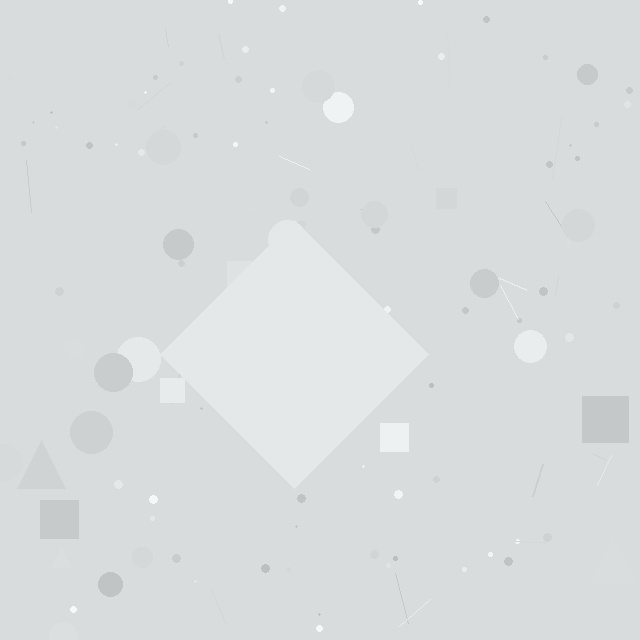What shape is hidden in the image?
A diamond is hidden in the image.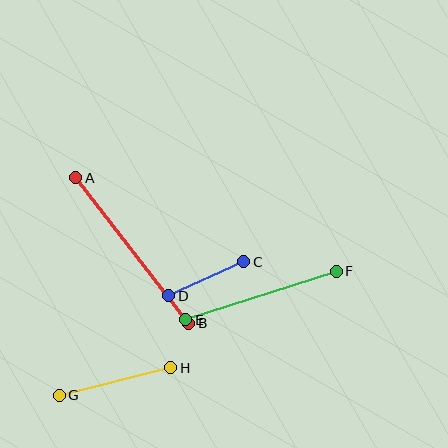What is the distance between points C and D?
The distance is approximately 82 pixels.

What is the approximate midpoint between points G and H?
The midpoint is at approximately (115, 382) pixels.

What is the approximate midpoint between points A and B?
The midpoint is at approximately (132, 250) pixels.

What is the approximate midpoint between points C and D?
The midpoint is at approximately (206, 279) pixels.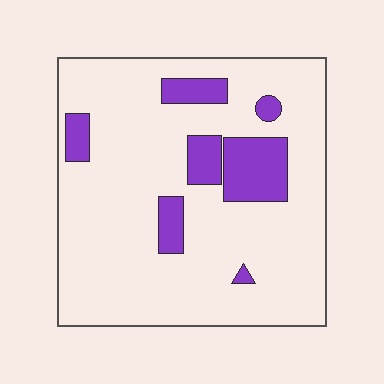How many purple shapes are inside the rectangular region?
7.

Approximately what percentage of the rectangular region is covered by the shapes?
Approximately 15%.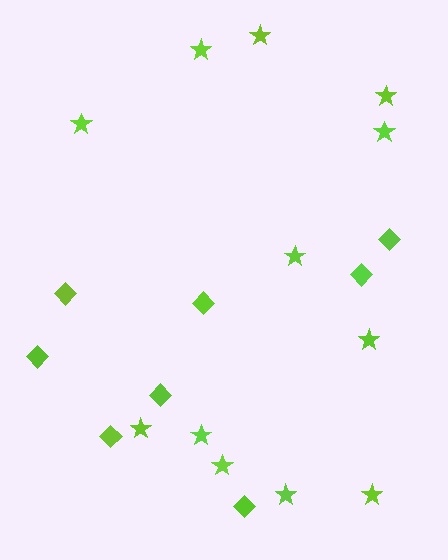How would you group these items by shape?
There are 2 groups: one group of diamonds (8) and one group of stars (12).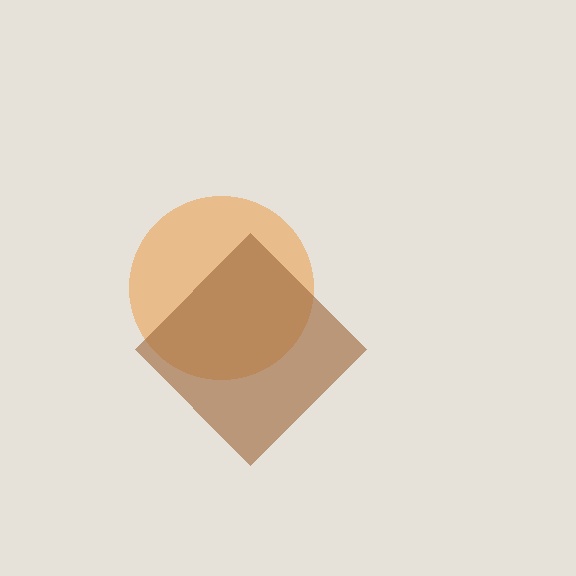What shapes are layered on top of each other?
The layered shapes are: an orange circle, a brown diamond.